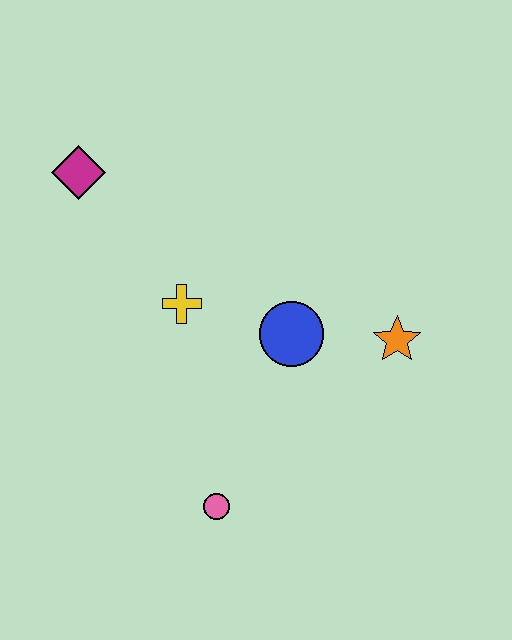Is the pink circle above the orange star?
No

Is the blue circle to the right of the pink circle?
Yes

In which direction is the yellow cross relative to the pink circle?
The yellow cross is above the pink circle.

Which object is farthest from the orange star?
The magenta diamond is farthest from the orange star.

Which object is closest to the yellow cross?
The blue circle is closest to the yellow cross.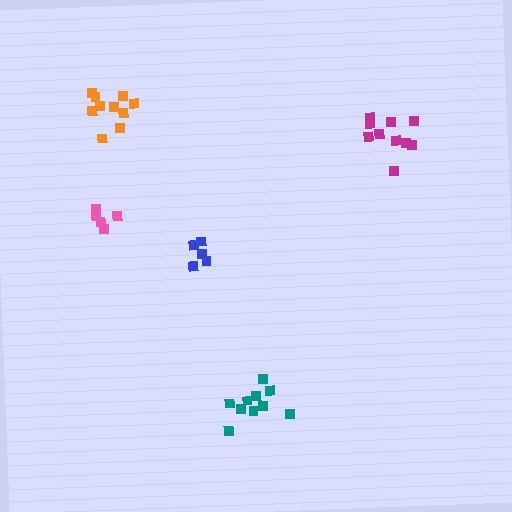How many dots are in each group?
Group 1: 10 dots, Group 2: 10 dots, Group 3: 5 dots, Group 4: 5 dots, Group 5: 11 dots (41 total).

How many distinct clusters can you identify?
There are 5 distinct clusters.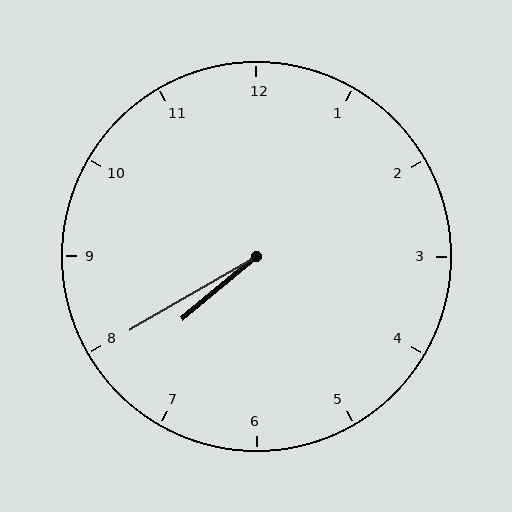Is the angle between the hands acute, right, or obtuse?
It is acute.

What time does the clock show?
7:40.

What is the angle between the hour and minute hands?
Approximately 10 degrees.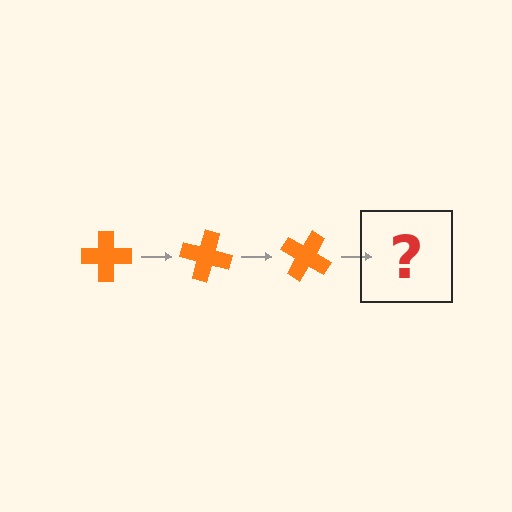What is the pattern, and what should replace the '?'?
The pattern is that the cross rotates 15 degrees each step. The '?' should be an orange cross rotated 45 degrees.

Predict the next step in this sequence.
The next step is an orange cross rotated 45 degrees.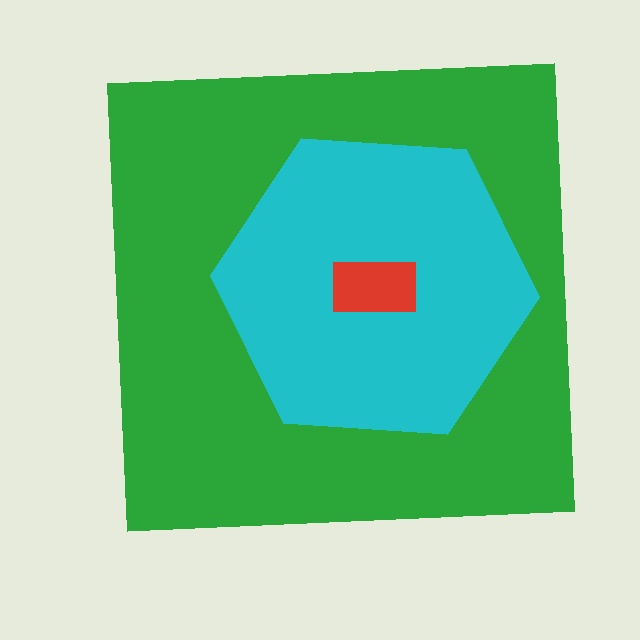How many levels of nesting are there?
3.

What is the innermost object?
The red rectangle.